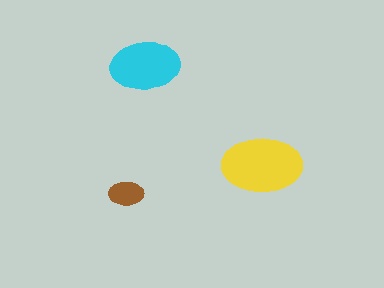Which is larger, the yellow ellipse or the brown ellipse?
The yellow one.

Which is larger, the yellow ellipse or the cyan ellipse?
The yellow one.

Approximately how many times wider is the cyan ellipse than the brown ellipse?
About 2 times wider.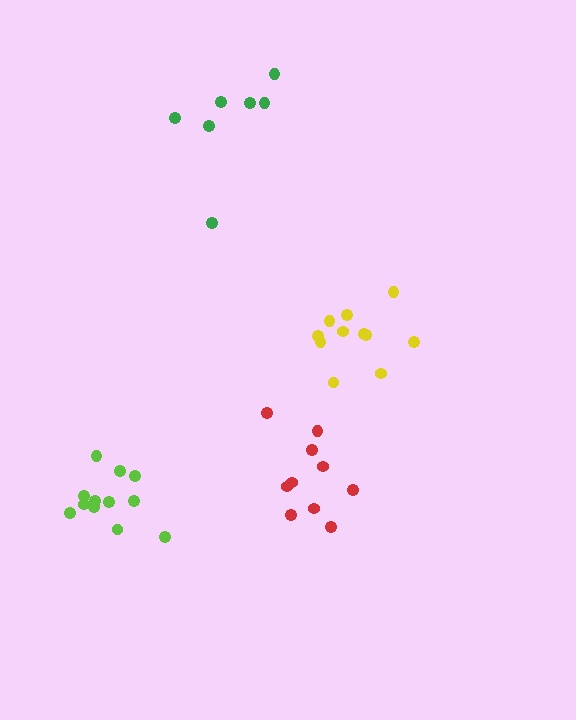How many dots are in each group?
Group 1: 12 dots, Group 2: 10 dots, Group 3: 7 dots, Group 4: 11 dots (40 total).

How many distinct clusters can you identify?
There are 4 distinct clusters.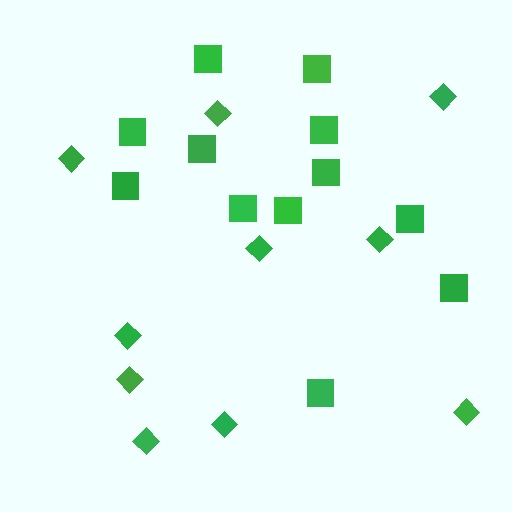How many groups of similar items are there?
There are 2 groups: one group of squares (12) and one group of diamonds (10).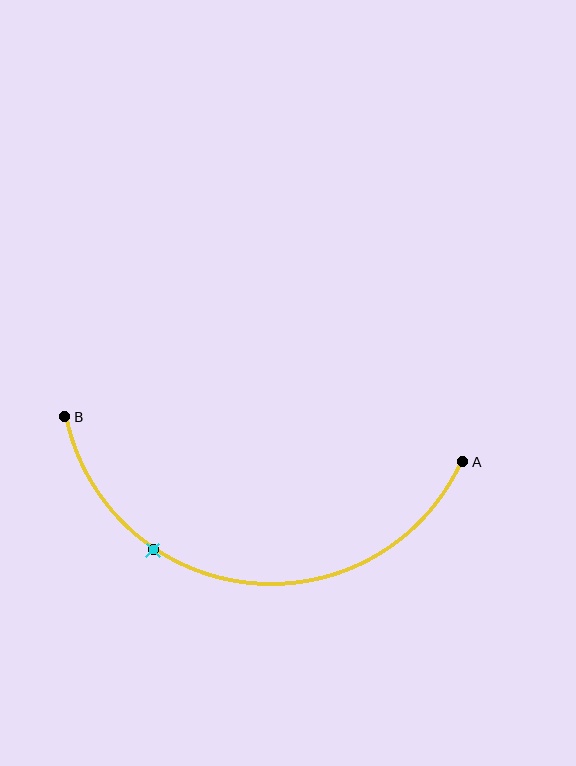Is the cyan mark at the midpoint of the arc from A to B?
No. The cyan mark lies on the arc but is closer to endpoint B. The arc midpoint would be at the point on the curve equidistant along the arc from both A and B.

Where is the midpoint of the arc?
The arc midpoint is the point on the curve farthest from the straight line joining A and B. It sits below that line.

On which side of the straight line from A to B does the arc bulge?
The arc bulges below the straight line connecting A and B.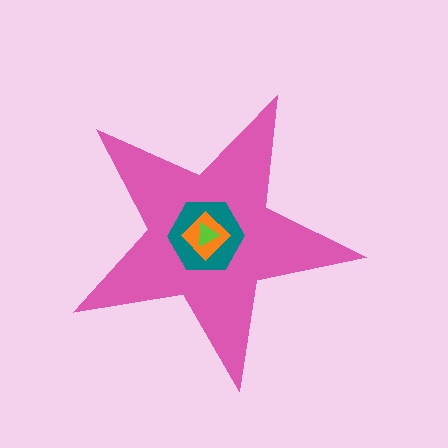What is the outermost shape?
The pink star.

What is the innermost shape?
The lime triangle.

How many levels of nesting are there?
4.